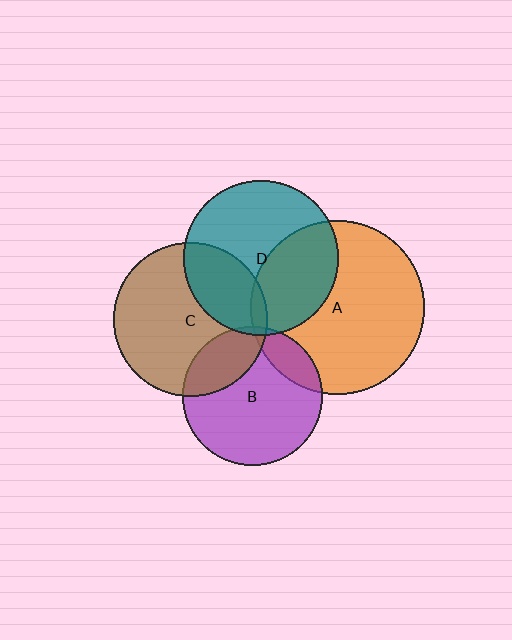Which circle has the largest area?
Circle A (orange).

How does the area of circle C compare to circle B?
Approximately 1.2 times.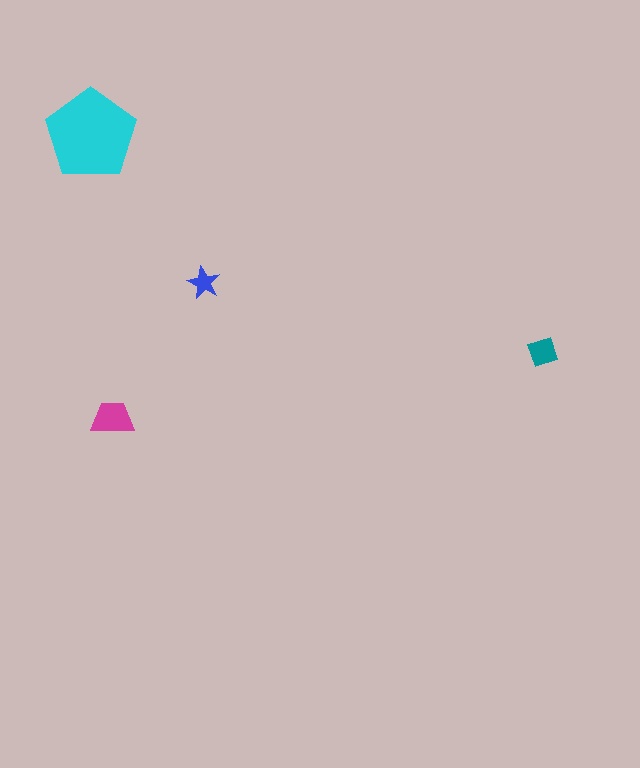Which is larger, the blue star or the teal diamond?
The teal diamond.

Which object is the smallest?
The blue star.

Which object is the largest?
The cyan pentagon.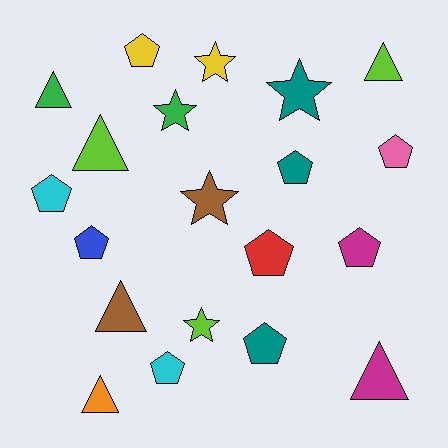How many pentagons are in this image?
There are 9 pentagons.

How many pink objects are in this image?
There is 1 pink object.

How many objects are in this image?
There are 20 objects.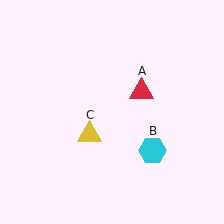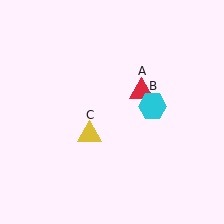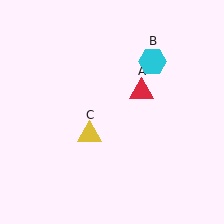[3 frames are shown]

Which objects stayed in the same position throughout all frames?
Red triangle (object A) and yellow triangle (object C) remained stationary.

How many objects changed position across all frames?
1 object changed position: cyan hexagon (object B).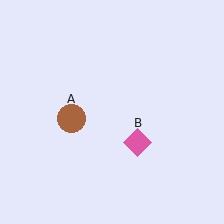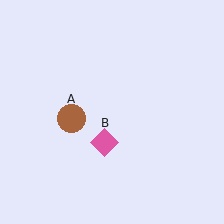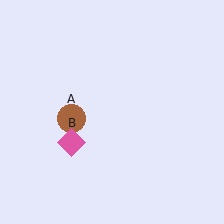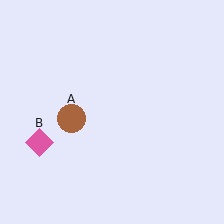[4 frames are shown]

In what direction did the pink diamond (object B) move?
The pink diamond (object B) moved left.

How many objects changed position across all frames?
1 object changed position: pink diamond (object B).